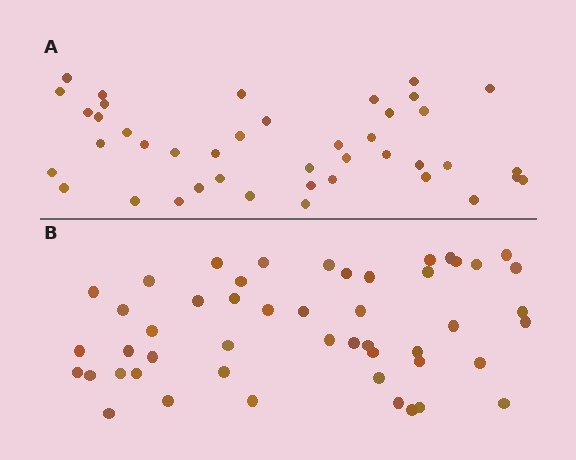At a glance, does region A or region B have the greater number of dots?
Region B (the bottom region) has more dots.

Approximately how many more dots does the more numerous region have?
Region B has roughly 8 or so more dots than region A.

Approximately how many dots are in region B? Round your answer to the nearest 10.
About 50 dots. (The exact count is 49, which rounds to 50.)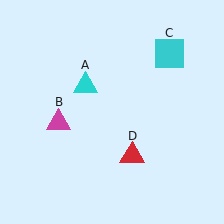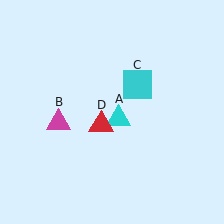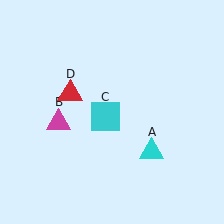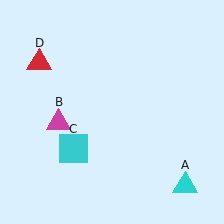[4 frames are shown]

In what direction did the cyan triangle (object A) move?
The cyan triangle (object A) moved down and to the right.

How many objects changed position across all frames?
3 objects changed position: cyan triangle (object A), cyan square (object C), red triangle (object D).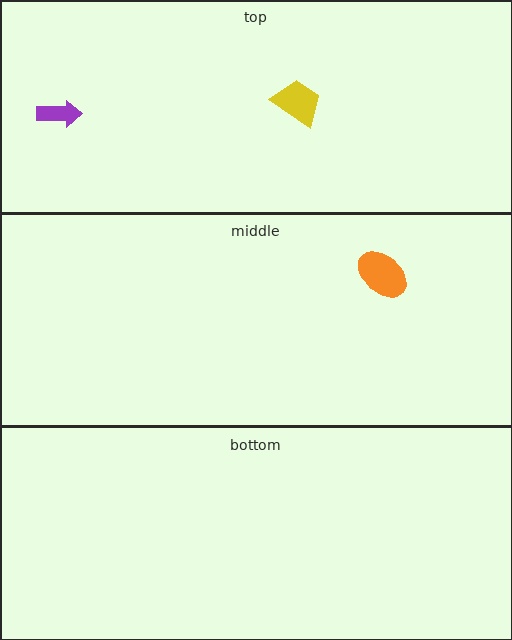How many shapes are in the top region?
2.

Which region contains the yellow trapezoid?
The top region.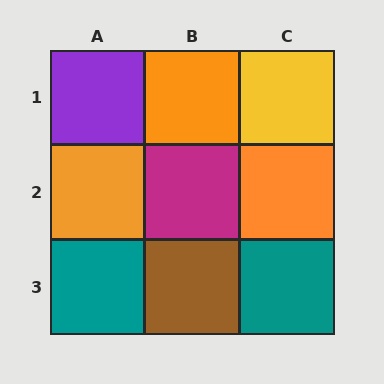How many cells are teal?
2 cells are teal.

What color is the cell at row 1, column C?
Yellow.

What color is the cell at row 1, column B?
Orange.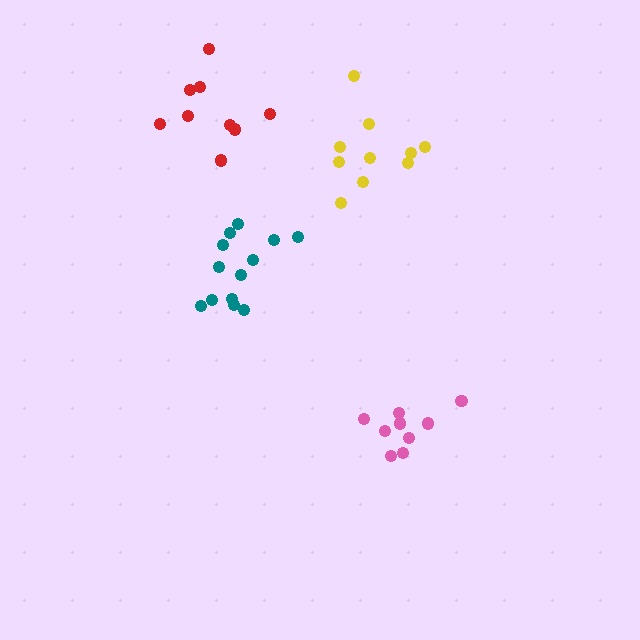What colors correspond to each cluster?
The clusters are colored: teal, yellow, red, pink.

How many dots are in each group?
Group 1: 13 dots, Group 2: 10 dots, Group 3: 9 dots, Group 4: 10 dots (42 total).